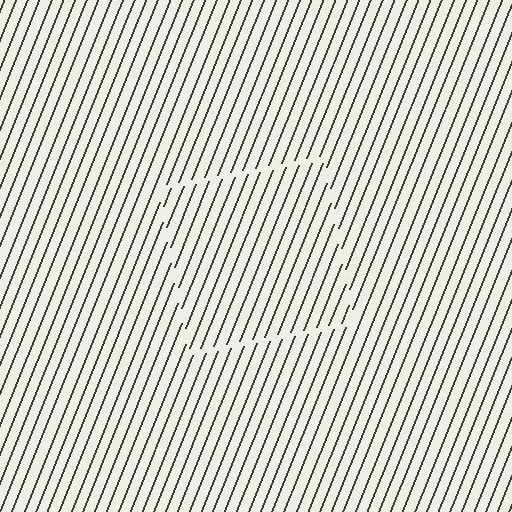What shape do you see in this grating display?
An illusory square. The interior of the shape contains the same grating, shifted by half a period — the contour is defined by the phase discontinuity where line-ends from the inner and outer gratings abut.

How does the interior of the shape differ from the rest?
The interior of the shape contains the same grating, shifted by half a period — the contour is defined by the phase discontinuity where line-ends from the inner and outer gratings abut.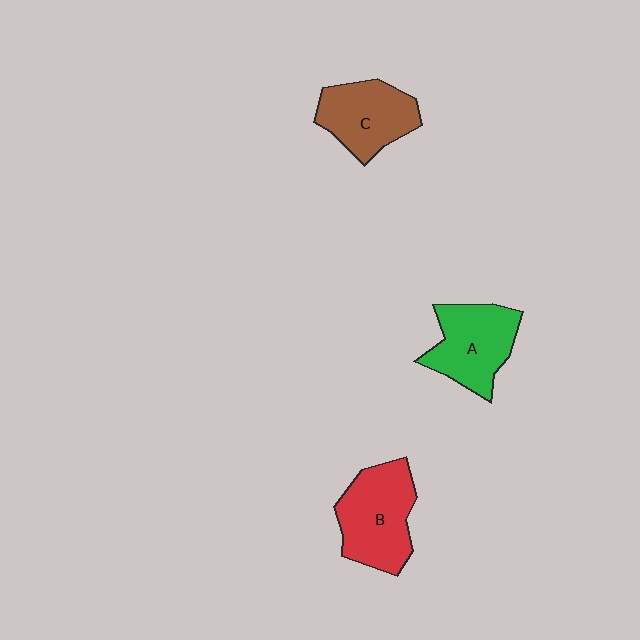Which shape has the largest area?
Shape B (red).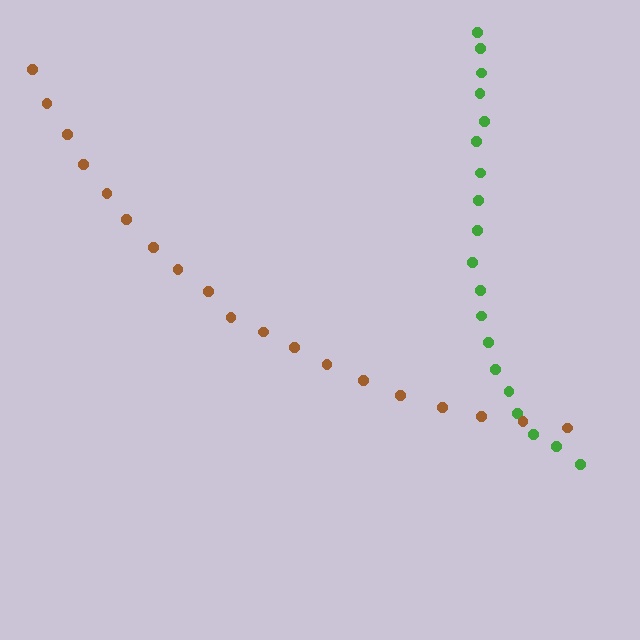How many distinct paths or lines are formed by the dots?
There are 2 distinct paths.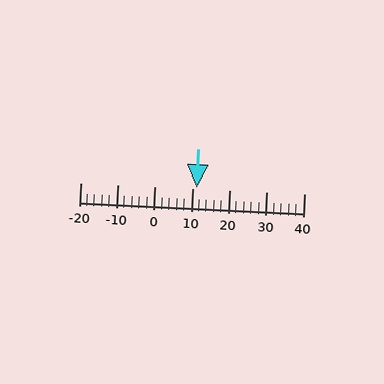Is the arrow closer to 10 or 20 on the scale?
The arrow is closer to 10.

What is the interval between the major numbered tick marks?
The major tick marks are spaced 10 units apart.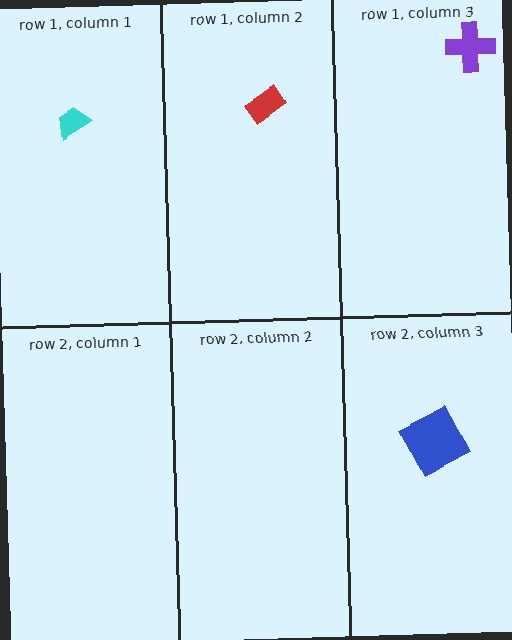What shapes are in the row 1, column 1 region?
The cyan trapezoid.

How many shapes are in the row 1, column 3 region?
1.